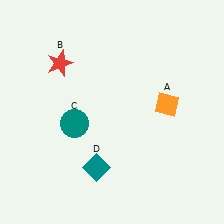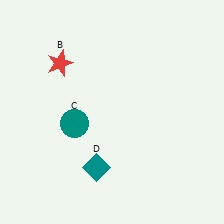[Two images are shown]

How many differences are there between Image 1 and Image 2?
There is 1 difference between the two images.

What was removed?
The orange diamond (A) was removed in Image 2.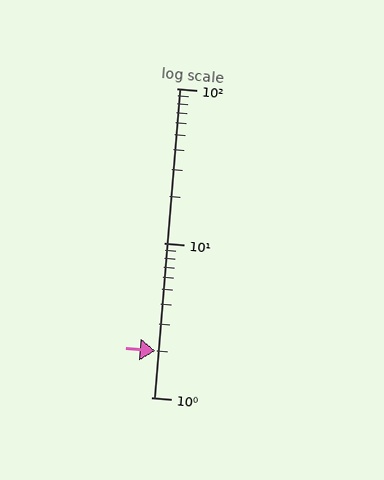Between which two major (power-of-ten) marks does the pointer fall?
The pointer is between 1 and 10.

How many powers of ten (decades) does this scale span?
The scale spans 2 decades, from 1 to 100.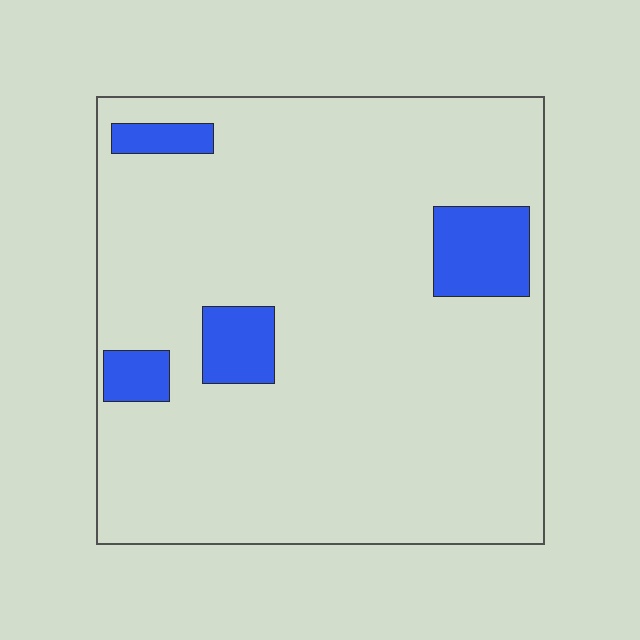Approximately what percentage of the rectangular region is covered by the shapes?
Approximately 10%.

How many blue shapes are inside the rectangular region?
4.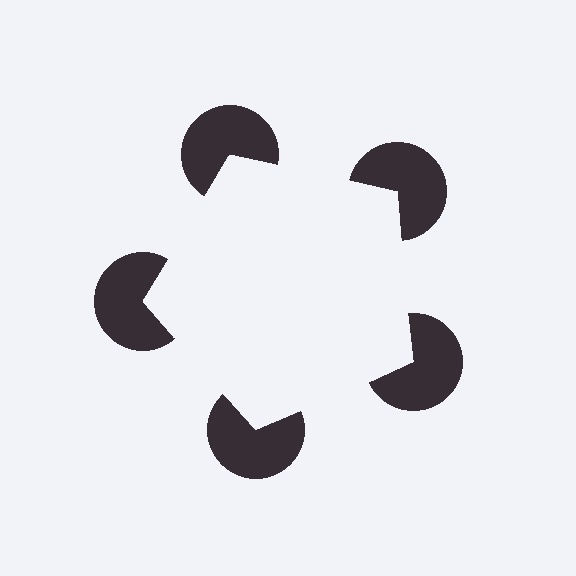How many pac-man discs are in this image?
There are 5 — one at each vertex of the illusory pentagon.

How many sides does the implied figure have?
5 sides.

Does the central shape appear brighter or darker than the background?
It typically appears slightly brighter than the background, even though no actual brightness change is drawn.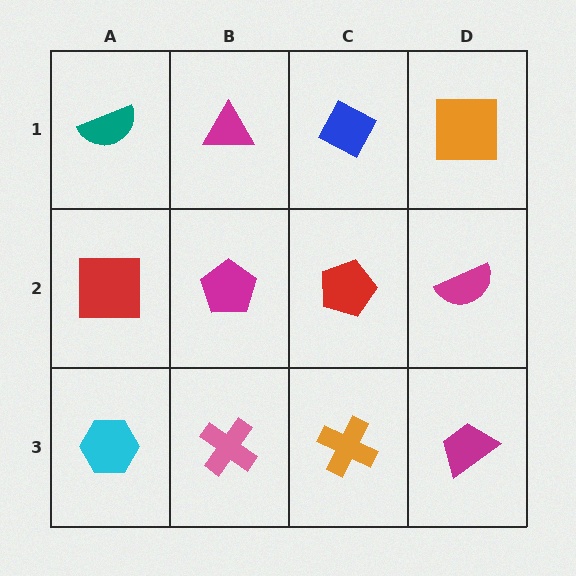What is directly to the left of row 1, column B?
A teal semicircle.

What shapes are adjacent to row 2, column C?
A blue diamond (row 1, column C), an orange cross (row 3, column C), a magenta pentagon (row 2, column B), a magenta semicircle (row 2, column D).